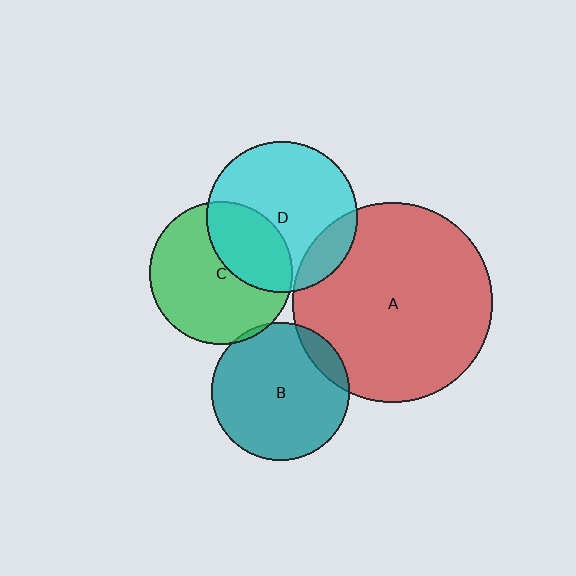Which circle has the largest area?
Circle A (red).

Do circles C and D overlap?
Yes.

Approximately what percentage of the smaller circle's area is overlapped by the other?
Approximately 35%.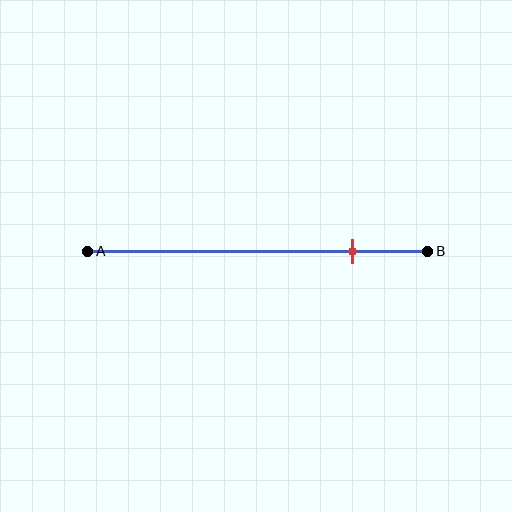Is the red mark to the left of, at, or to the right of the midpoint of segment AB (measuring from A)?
The red mark is to the right of the midpoint of segment AB.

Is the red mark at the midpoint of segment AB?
No, the mark is at about 80% from A, not at the 50% midpoint.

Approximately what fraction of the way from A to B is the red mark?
The red mark is approximately 80% of the way from A to B.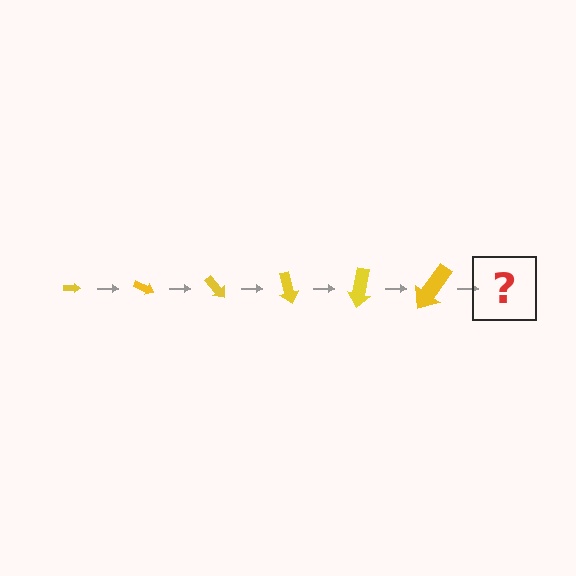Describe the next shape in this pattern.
It should be an arrow, larger than the previous one and rotated 150 degrees from the start.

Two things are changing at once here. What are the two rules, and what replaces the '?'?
The two rules are that the arrow grows larger each step and it rotates 25 degrees each step. The '?' should be an arrow, larger than the previous one and rotated 150 degrees from the start.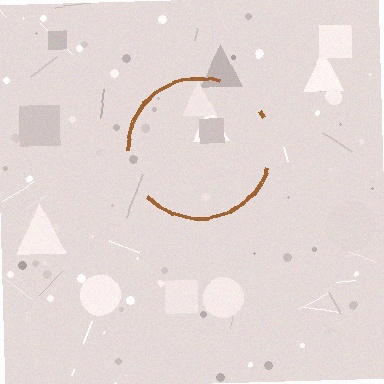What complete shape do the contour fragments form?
The contour fragments form a circle.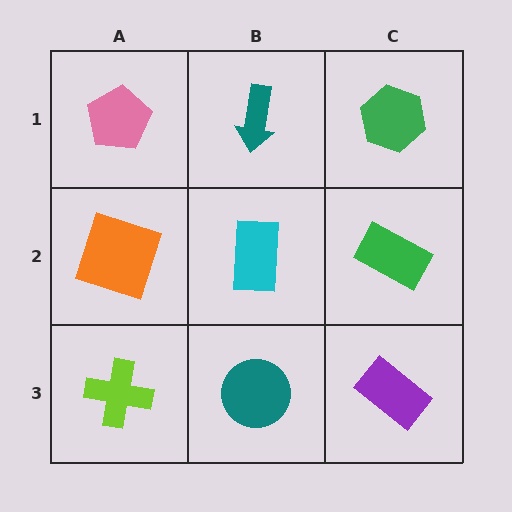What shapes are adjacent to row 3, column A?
An orange square (row 2, column A), a teal circle (row 3, column B).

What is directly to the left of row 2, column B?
An orange square.